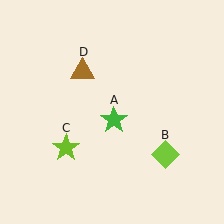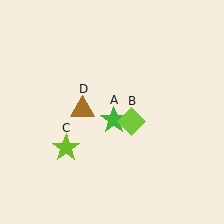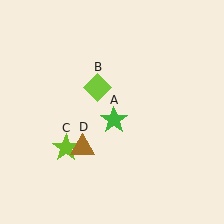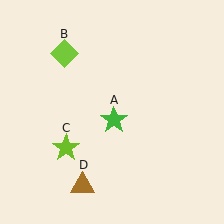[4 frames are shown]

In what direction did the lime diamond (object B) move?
The lime diamond (object B) moved up and to the left.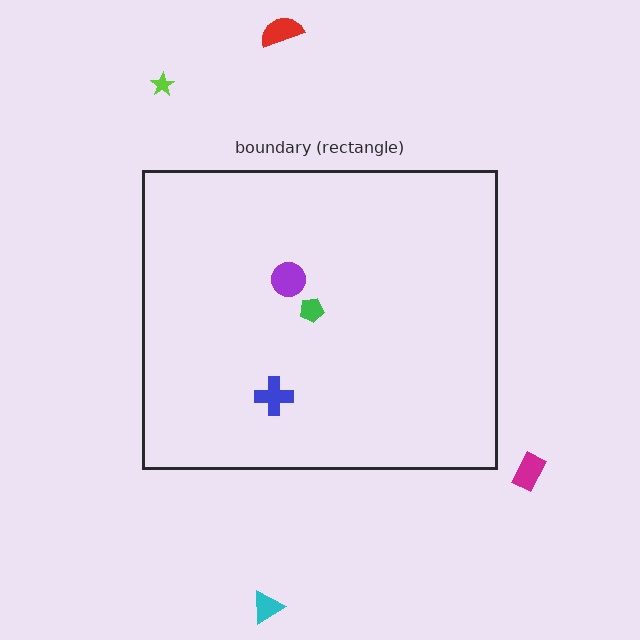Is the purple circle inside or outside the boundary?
Inside.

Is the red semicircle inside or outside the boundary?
Outside.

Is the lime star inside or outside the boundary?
Outside.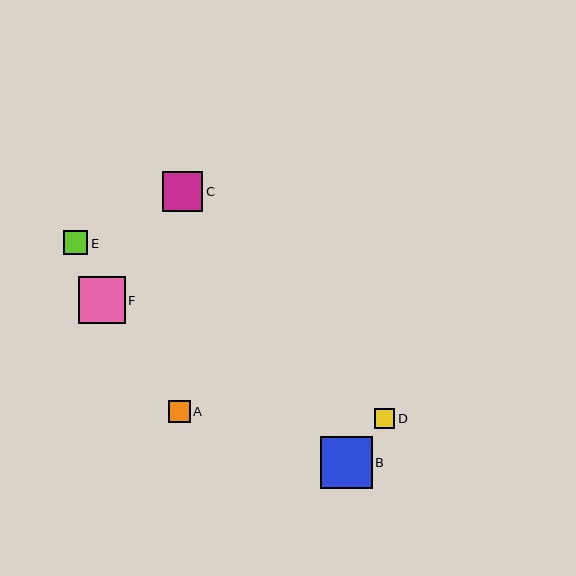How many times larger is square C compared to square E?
Square C is approximately 1.7 times the size of square E.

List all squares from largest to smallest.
From largest to smallest: B, F, C, E, A, D.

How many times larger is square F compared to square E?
Square F is approximately 2.0 times the size of square E.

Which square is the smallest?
Square D is the smallest with a size of approximately 20 pixels.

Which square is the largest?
Square B is the largest with a size of approximately 52 pixels.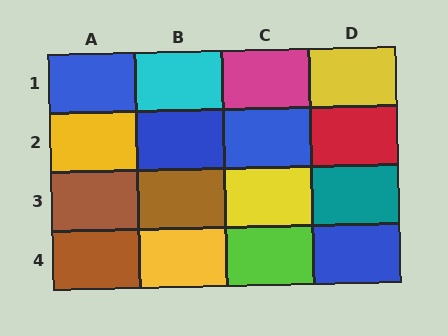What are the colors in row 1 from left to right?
Blue, cyan, magenta, yellow.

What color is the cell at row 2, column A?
Yellow.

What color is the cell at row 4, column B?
Yellow.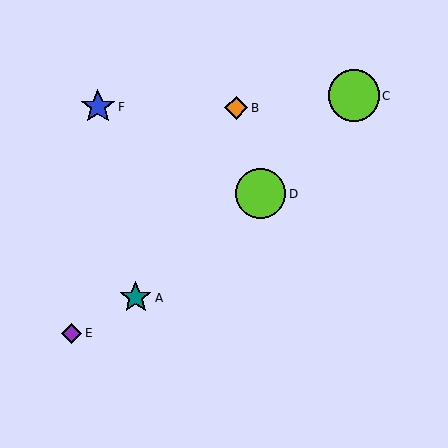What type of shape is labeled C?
Shape C is a lime circle.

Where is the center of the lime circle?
The center of the lime circle is at (354, 96).